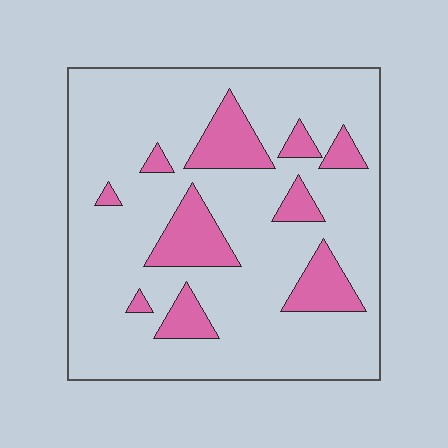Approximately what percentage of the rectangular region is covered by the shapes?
Approximately 20%.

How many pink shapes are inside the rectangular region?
10.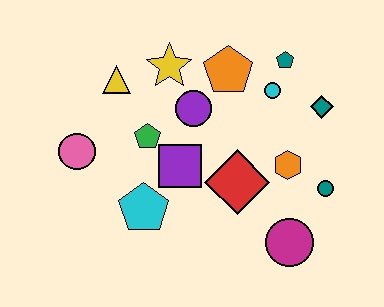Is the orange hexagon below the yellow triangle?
Yes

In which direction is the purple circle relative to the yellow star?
The purple circle is below the yellow star.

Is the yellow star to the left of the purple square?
Yes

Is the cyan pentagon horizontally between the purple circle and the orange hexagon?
No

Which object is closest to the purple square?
The green pentagon is closest to the purple square.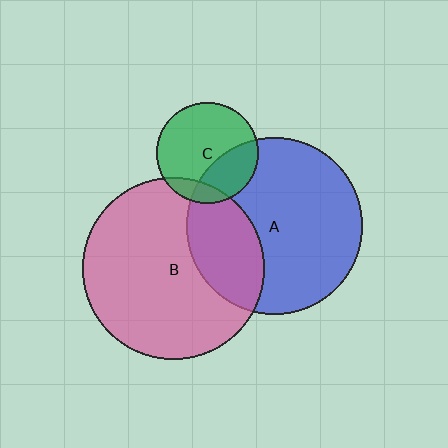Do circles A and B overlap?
Yes.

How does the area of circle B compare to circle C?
Approximately 3.2 times.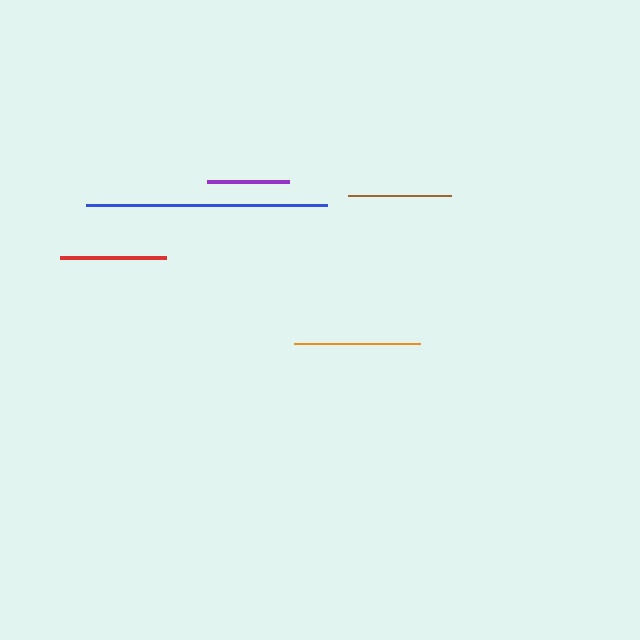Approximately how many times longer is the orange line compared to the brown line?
The orange line is approximately 1.2 times the length of the brown line.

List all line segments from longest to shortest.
From longest to shortest: blue, orange, red, brown, purple.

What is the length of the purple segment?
The purple segment is approximately 83 pixels long.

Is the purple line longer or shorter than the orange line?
The orange line is longer than the purple line.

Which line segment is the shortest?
The purple line is the shortest at approximately 83 pixels.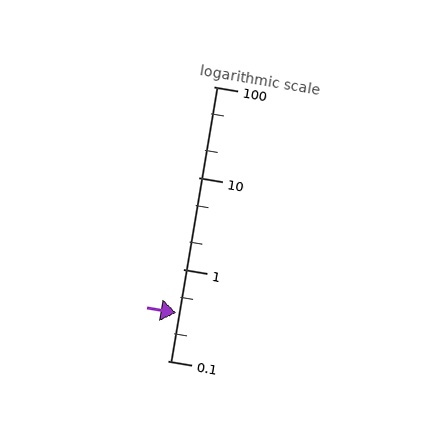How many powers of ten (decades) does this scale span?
The scale spans 3 decades, from 0.1 to 100.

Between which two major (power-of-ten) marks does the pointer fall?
The pointer is between 0.1 and 1.